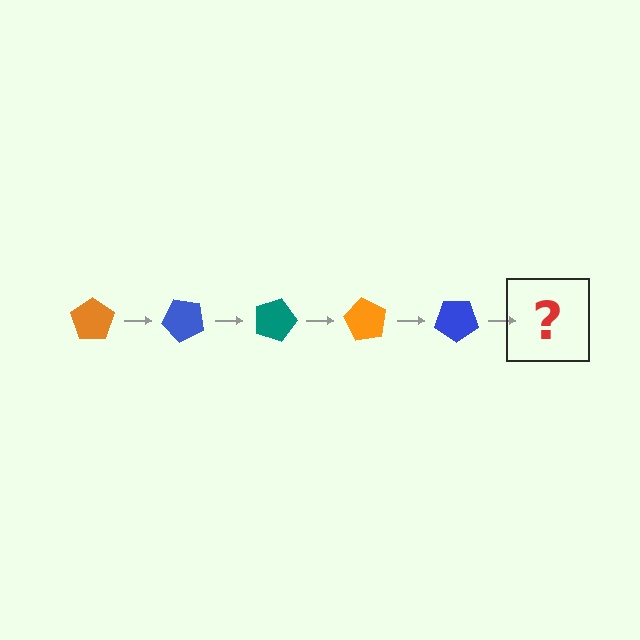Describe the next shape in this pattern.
It should be a teal pentagon, rotated 225 degrees from the start.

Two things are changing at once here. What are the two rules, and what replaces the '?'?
The two rules are that it rotates 45 degrees each step and the color cycles through orange, blue, and teal. The '?' should be a teal pentagon, rotated 225 degrees from the start.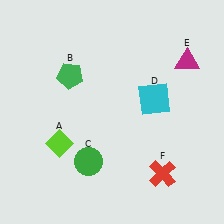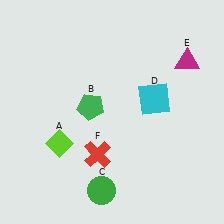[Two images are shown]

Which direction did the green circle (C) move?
The green circle (C) moved down.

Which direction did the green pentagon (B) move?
The green pentagon (B) moved down.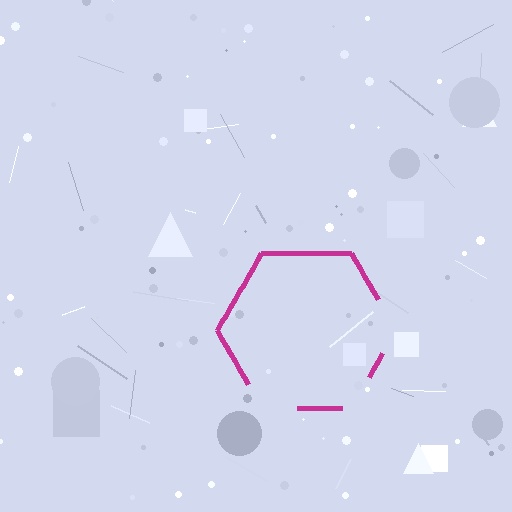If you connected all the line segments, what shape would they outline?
They would outline a hexagon.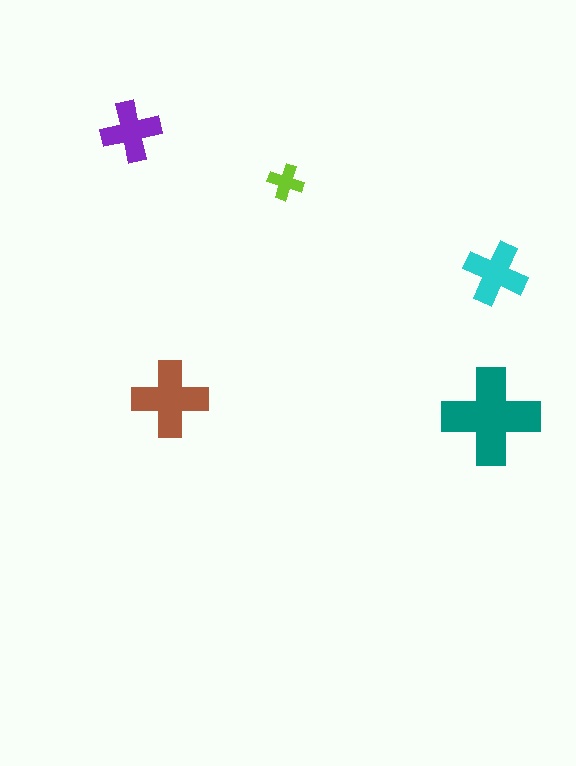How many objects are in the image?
There are 5 objects in the image.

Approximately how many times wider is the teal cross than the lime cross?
About 2.5 times wider.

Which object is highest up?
The purple cross is topmost.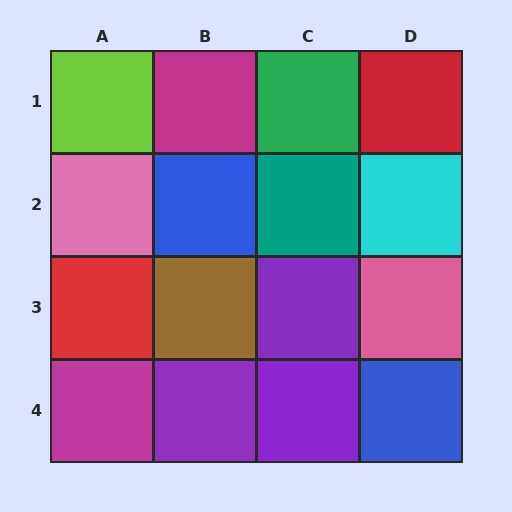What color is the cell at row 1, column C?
Green.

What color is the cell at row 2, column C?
Teal.